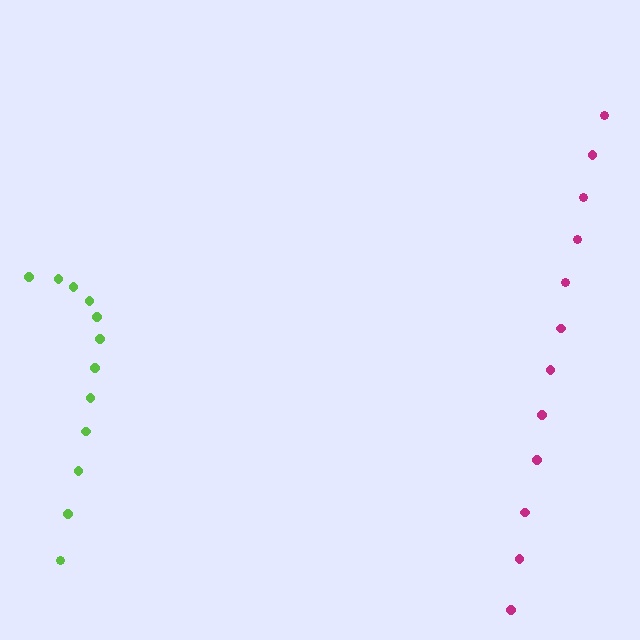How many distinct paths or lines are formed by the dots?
There are 2 distinct paths.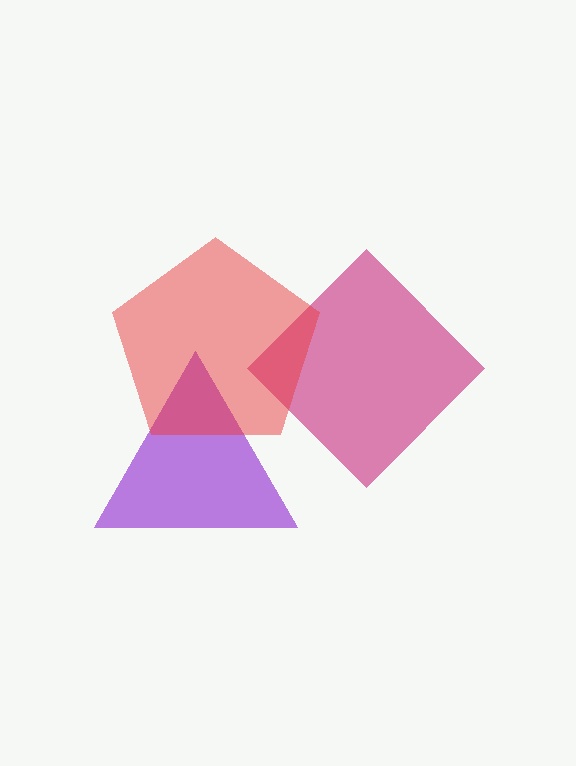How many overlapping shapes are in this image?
There are 3 overlapping shapes in the image.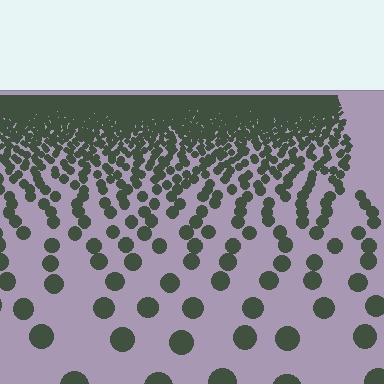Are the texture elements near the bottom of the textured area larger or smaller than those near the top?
Larger. Near the bottom, elements are closer to the viewer and appear at a bigger on-screen size.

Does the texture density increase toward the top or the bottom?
Density increases toward the top.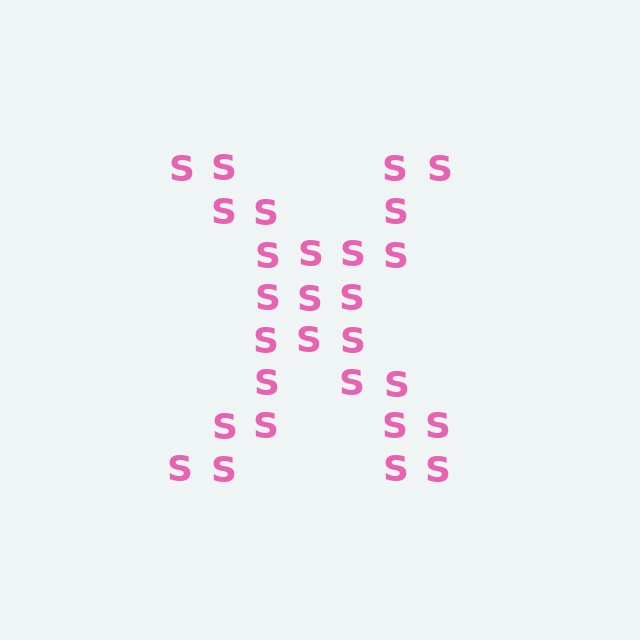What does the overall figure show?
The overall figure shows the letter X.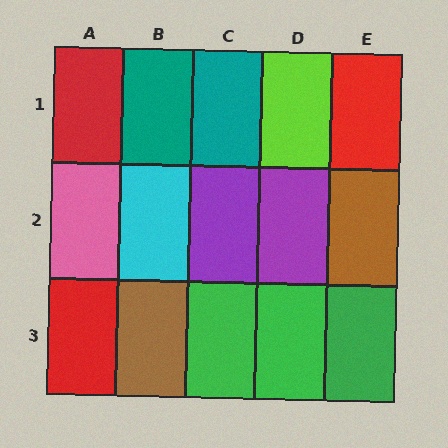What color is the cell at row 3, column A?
Red.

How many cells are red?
3 cells are red.